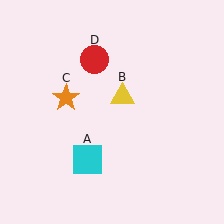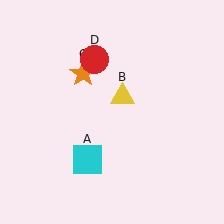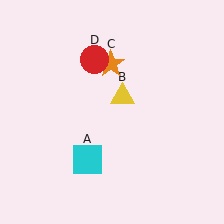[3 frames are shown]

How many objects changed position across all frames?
1 object changed position: orange star (object C).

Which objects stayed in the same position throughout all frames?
Cyan square (object A) and yellow triangle (object B) and red circle (object D) remained stationary.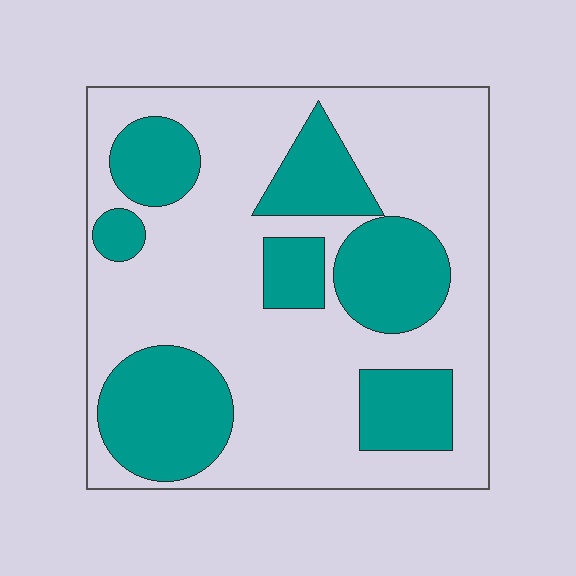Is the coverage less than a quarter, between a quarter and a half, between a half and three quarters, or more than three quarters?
Between a quarter and a half.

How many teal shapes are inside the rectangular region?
7.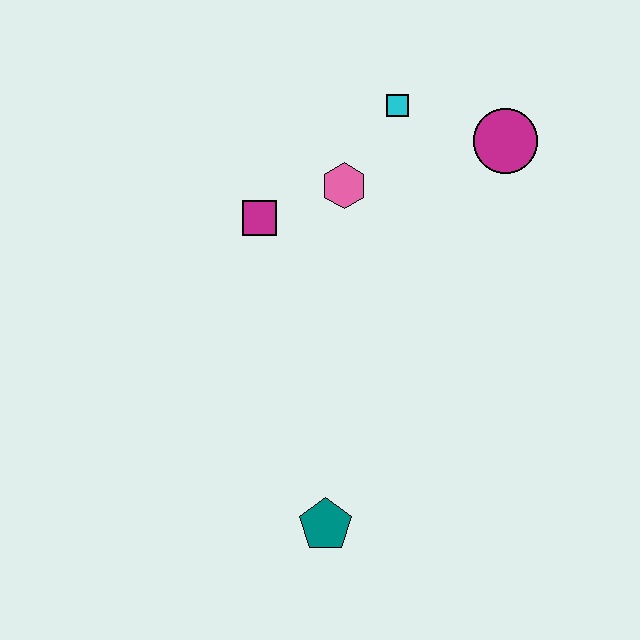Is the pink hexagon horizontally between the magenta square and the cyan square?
Yes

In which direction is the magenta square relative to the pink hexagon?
The magenta square is to the left of the pink hexagon.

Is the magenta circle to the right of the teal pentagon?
Yes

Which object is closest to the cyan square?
The pink hexagon is closest to the cyan square.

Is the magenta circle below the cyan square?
Yes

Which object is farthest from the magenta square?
The teal pentagon is farthest from the magenta square.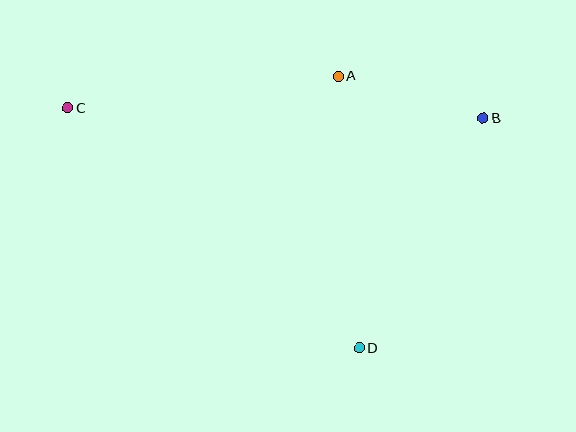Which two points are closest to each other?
Points A and B are closest to each other.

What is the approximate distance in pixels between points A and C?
The distance between A and C is approximately 272 pixels.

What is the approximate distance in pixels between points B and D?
The distance between B and D is approximately 261 pixels.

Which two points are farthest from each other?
Points B and C are farthest from each other.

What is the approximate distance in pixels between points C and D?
The distance between C and D is approximately 378 pixels.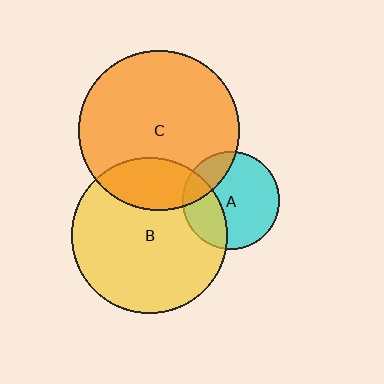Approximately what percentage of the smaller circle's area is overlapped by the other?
Approximately 30%.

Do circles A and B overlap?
Yes.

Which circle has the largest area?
Circle C (orange).